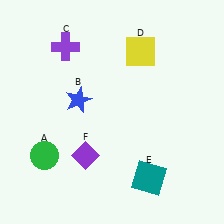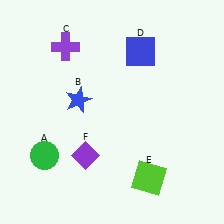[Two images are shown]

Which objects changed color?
D changed from yellow to blue. E changed from teal to lime.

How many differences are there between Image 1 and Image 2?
There are 2 differences between the two images.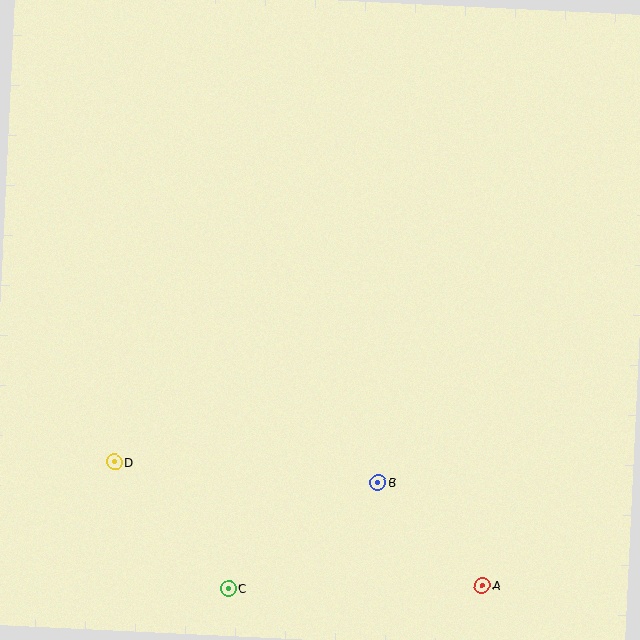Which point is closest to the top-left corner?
Point D is closest to the top-left corner.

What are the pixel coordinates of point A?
Point A is at (482, 585).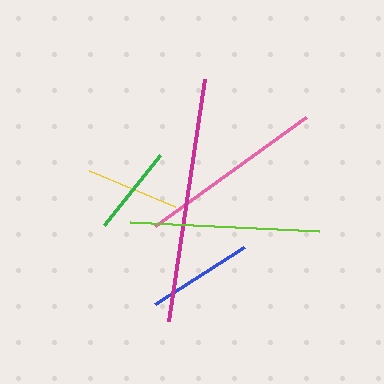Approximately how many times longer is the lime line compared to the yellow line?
The lime line is approximately 2.0 times the length of the yellow line.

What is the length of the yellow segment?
The yellow segment is approximately 93 pixels long.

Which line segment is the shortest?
The green line is the shortest at approximately 89 pixels.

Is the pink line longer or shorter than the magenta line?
The magenta line is longer than the pink line.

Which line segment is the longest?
The magenta line is the longest at approximately 245 pixels.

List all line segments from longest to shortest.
From longest to shortest: magenta, lime, pink, blue, yellow, green.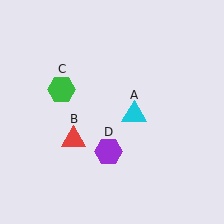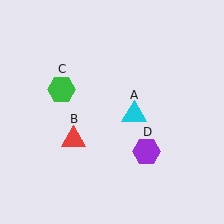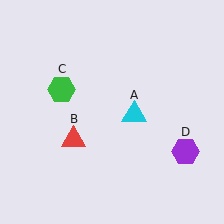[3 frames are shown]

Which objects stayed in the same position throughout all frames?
Cyan triangle (object A) and red triangle (object B) and green hexagon (object C) remained stationary.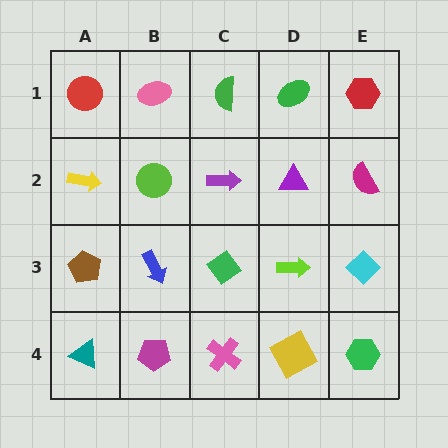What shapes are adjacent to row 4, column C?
A green diamond (row 3, column C), a magenta pentagon (row 4, column B), a yellow square (row 4, column D).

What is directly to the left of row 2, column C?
A lime circle.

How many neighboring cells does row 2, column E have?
3.